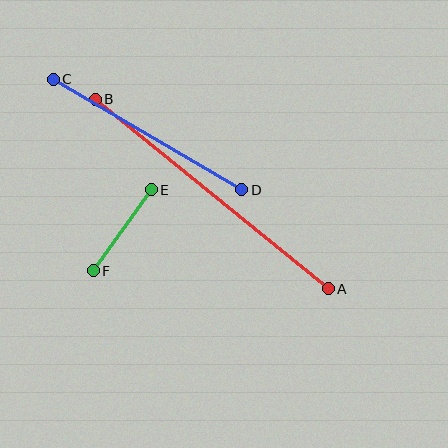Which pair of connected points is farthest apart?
Points A and B are farthest apart.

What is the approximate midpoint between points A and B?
The midpoint is at approximately (212, 194) pixels.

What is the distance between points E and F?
The distance is approximately 100 pixels.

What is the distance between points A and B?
The distance is approximately 300 pixels.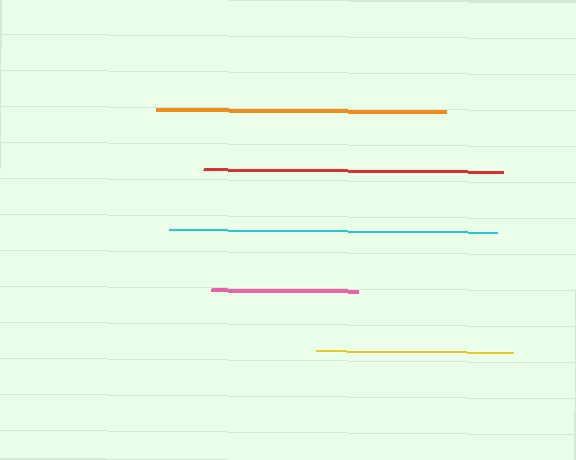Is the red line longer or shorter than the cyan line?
The cyan line is longer than the red line.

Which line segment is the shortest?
The pink line is the shortest at approximately 148 pixels.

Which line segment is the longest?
The cyan line is the longest at approximately 328 pixels.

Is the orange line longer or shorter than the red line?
The red line is longer than the orange line.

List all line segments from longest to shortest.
From longest to shortest: cyan, red, orange, yellow, pink.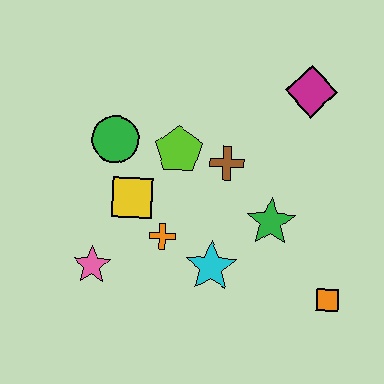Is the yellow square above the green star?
Yes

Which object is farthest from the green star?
The pink star is farthest from the green star.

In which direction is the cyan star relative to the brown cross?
The cyan star is below the brown cross.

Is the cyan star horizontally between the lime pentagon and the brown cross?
Yes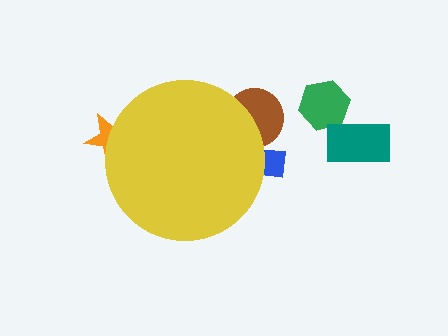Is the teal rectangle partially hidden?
No, the teal rectangle is fully visible.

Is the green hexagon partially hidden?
No, the green hexagon is fully visible.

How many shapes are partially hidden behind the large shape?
3 shapes are partially hidden.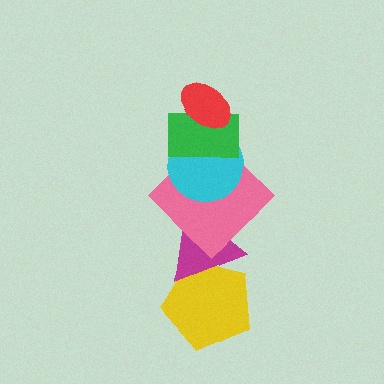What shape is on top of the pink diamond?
The cyan circle is on top of the pink diamond.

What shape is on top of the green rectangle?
The red ellipse is on top of the green rectangle.